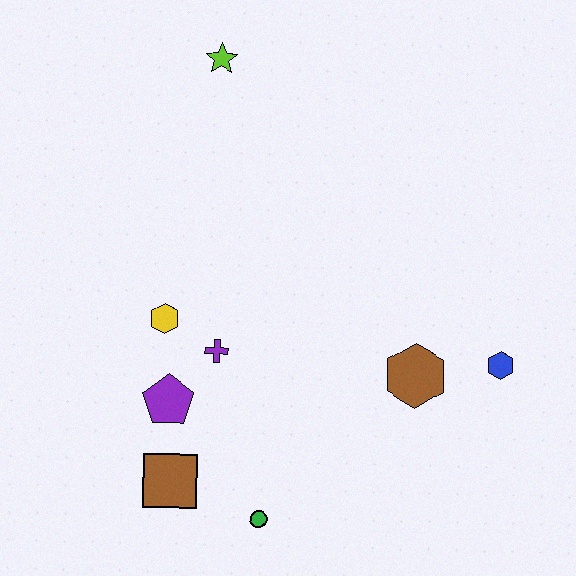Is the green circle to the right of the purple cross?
Yes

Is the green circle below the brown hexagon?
Yes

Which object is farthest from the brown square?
The lime star is farthest from the brown square.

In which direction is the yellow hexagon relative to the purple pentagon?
The yellow hexagon is above the purple pentagon.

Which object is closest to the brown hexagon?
The blue hexagon is closest to the brown hexagon.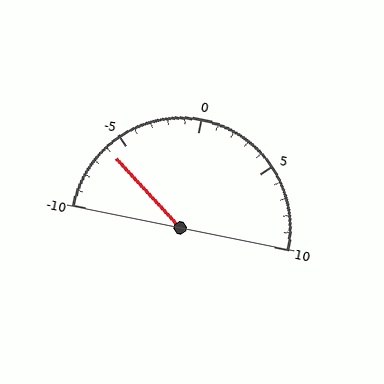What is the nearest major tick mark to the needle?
The nearest major tick mark is -5.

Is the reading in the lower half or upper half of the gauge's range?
The reading is in the lower half of the range (-10 to 10).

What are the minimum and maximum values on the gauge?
The gauge ranges from -10 to 10.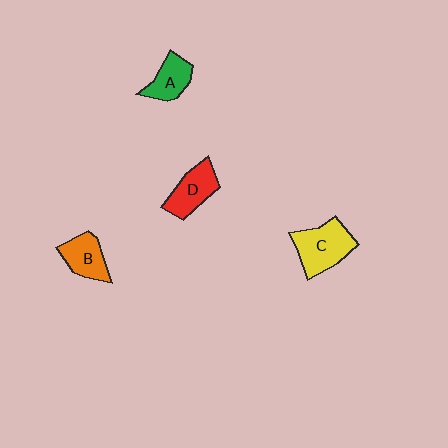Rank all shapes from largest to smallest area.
From largest to smallest: C (yellow), D (red), B (orange), A (green).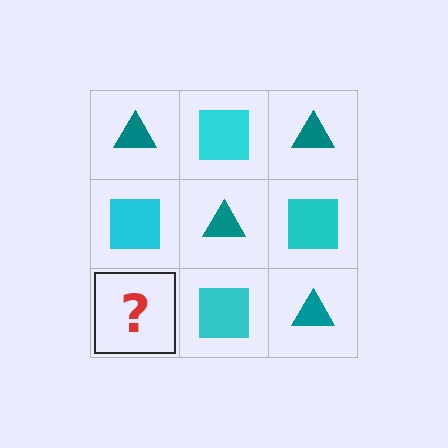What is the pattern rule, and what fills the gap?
The rule is that it alternates teal triangle and cyan square in a checkerboard pattern. The gap should be filled with a teal triangle.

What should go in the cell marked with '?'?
The missing cell should contain a teal triangle.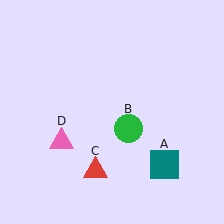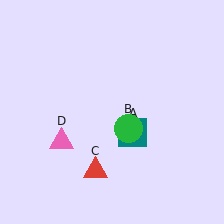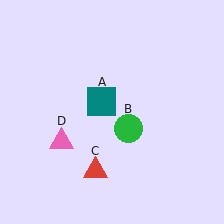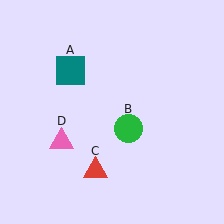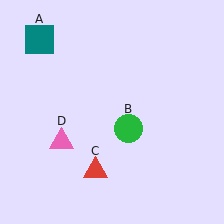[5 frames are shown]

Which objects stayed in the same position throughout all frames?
Green circle (object B) and red triangle (object C) and pink triangle (object D) remained stationary.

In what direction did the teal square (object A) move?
The teal square (object A) moved up and to the left.